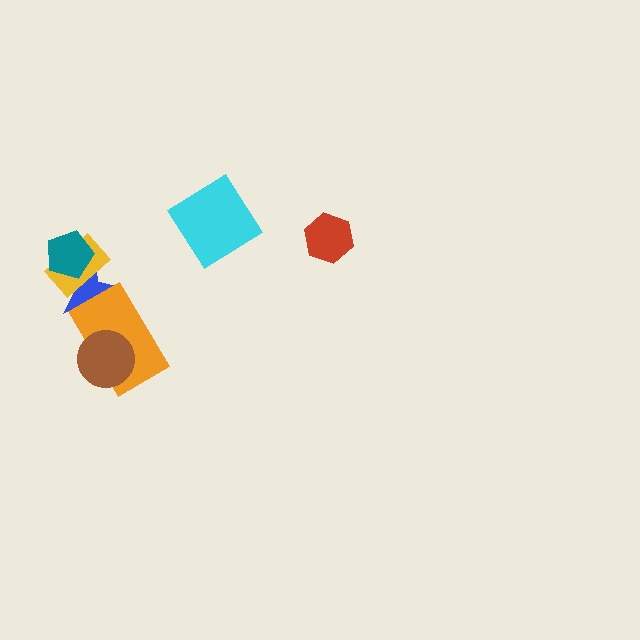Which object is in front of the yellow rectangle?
The teal pentagon is in front of the yellow rectangle.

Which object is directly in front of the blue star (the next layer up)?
The yellow rectangle is directly in front of the blue star.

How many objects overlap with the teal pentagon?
2 objects overlap with the teal pentagon.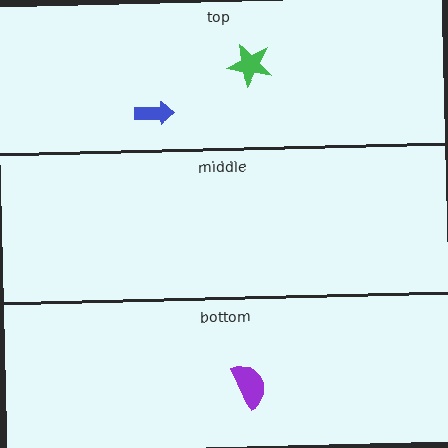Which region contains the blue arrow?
The top region.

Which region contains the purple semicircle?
The bottom region.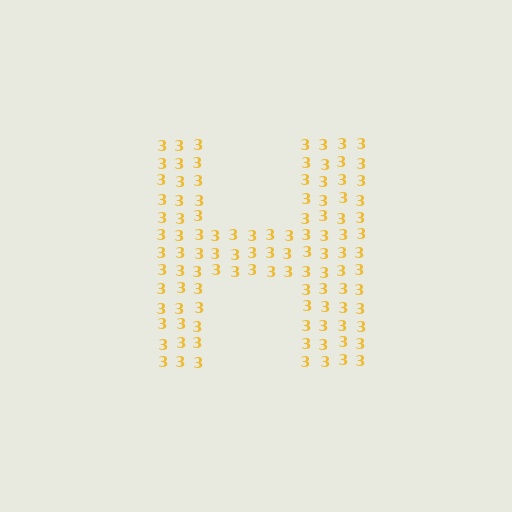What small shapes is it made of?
It is made of small digit 3's.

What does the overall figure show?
The overall figure shows the letter H.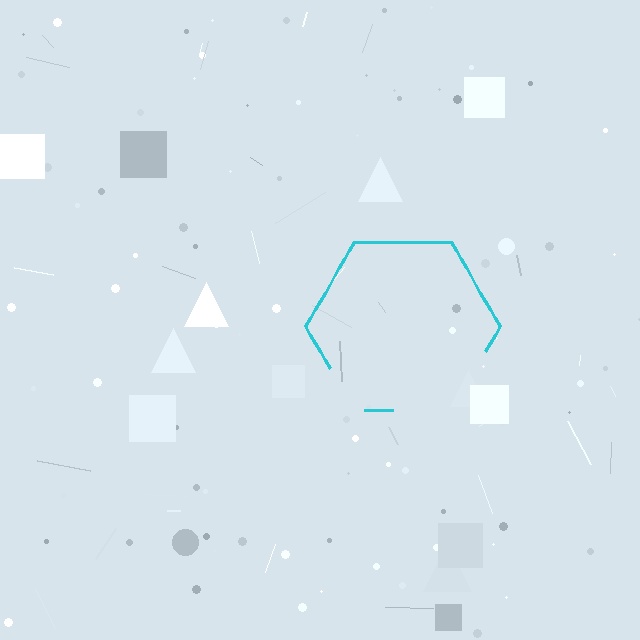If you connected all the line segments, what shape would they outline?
They would outline a hexagon.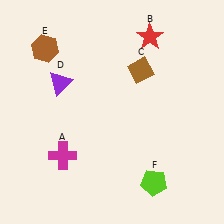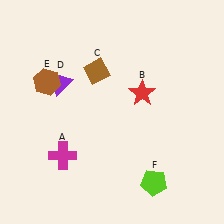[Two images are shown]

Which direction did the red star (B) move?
The red star (B) moved down.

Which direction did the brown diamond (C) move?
The brown diamond (C) moved left.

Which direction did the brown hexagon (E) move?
The brown hexagon (E) moved down.